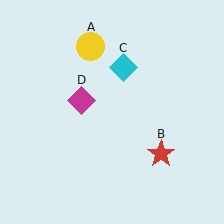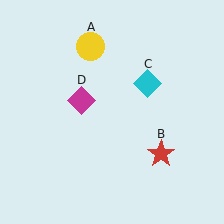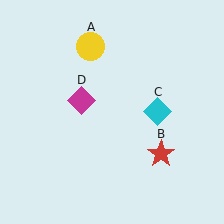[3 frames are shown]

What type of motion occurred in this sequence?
The cyan diamond (object C) rotated clockwise around the center of the scene.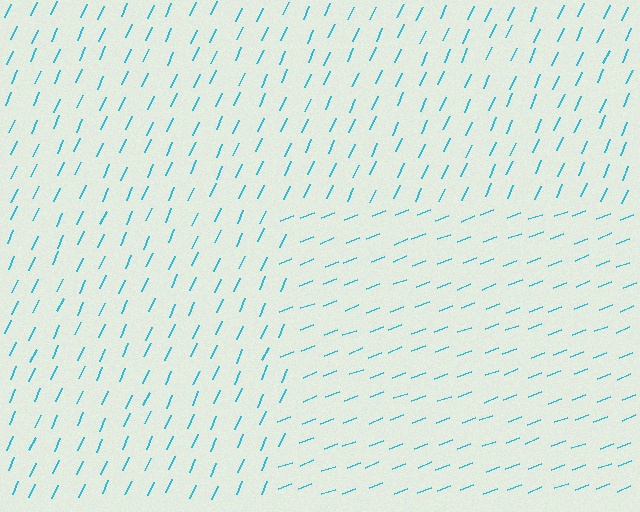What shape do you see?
I see a rectangle.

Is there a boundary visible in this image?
Yes, there is a texture boundary formed by a change in line orientation.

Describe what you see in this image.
The image is filled with small cyan line segments. A rectangle region in the image has lines oriented differently from the surrounding lines, creating a visible texture boundary.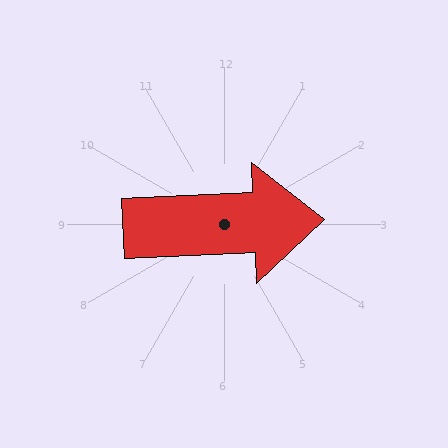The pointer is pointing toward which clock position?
Roughly 3 o'clock.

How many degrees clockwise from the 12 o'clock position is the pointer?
Approximately 88 degrees.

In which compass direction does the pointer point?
East.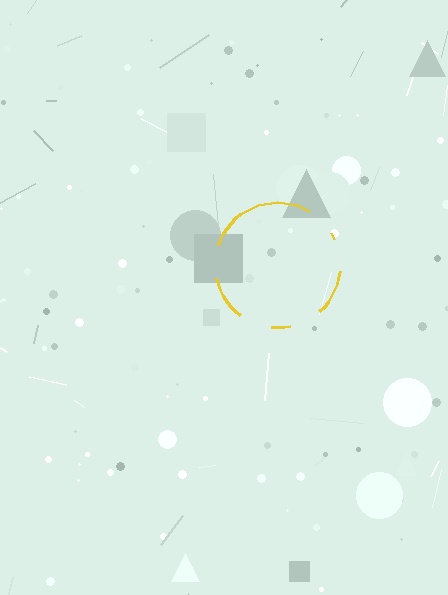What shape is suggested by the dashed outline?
The dashed outline suggests a circle.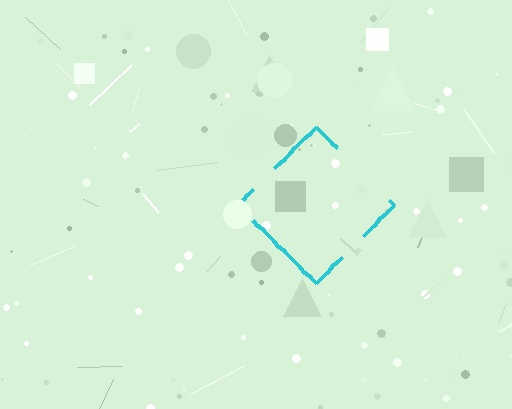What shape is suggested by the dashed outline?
The dashed outline suggests a diamond.